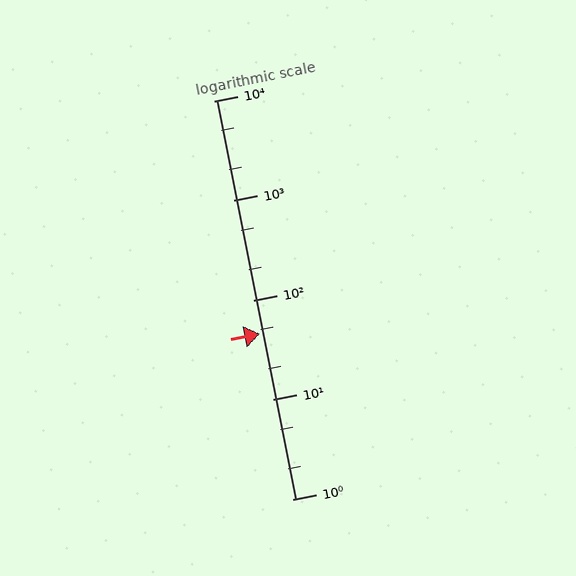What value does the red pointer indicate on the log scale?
The pointer indicates approximately 46.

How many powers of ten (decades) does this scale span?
The scale spans 4 decades, from 1 to 10000.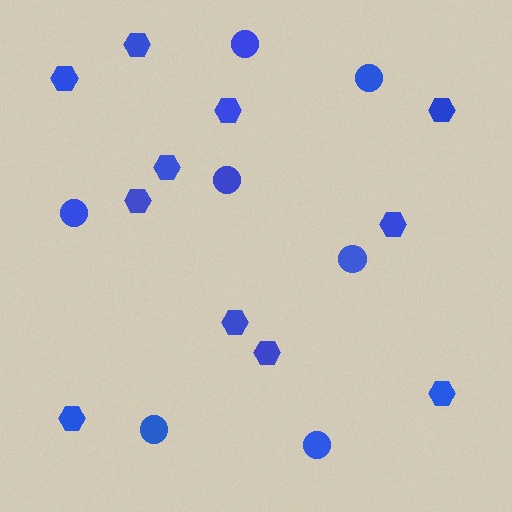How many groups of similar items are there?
There are 2 groups: one group of hexagons (11) and one group of circles (7).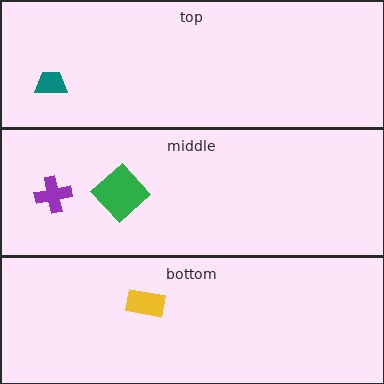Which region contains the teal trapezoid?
The top region.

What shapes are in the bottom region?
The yellow rectangle.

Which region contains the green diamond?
The middle region.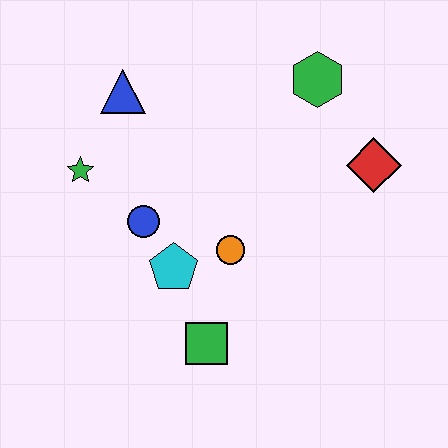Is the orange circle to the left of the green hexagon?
Yes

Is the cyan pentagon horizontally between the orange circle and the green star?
Yes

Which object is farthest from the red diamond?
The green star is farthest from the red diamond.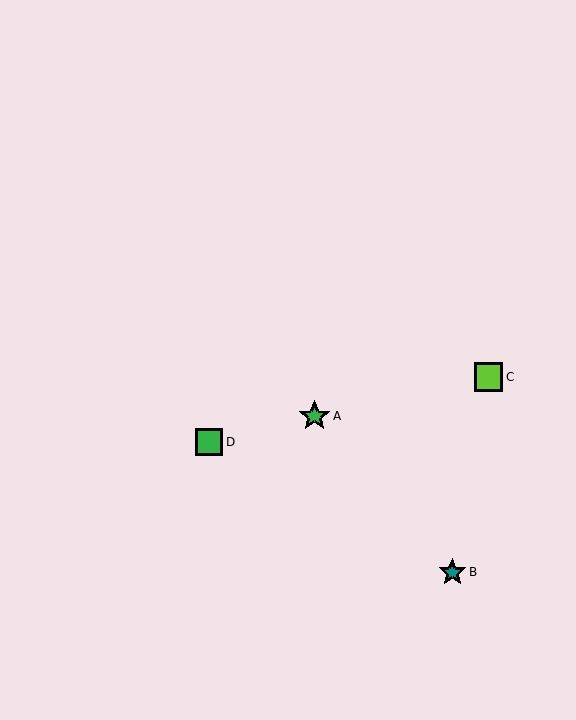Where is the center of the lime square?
The center of the lime square is at (488, 377).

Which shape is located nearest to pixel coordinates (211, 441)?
The green square (labeled D) at (209, 442) is nearest to that location.